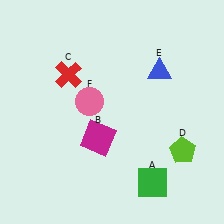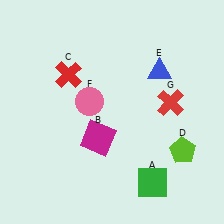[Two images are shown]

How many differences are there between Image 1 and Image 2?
There is 1 difference between the two images.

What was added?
A red cross (G) was added in Image 2.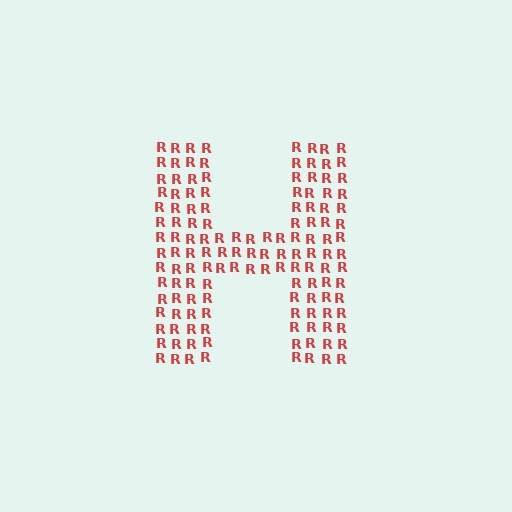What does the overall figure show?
The overall figure shows the letter H.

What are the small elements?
The small elements are letter R's.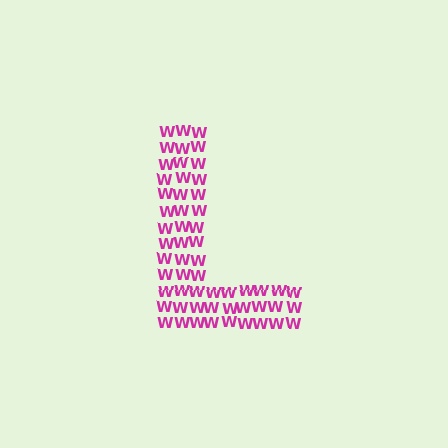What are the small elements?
The small elements are letter W's.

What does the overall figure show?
The overall figure shows the letter L.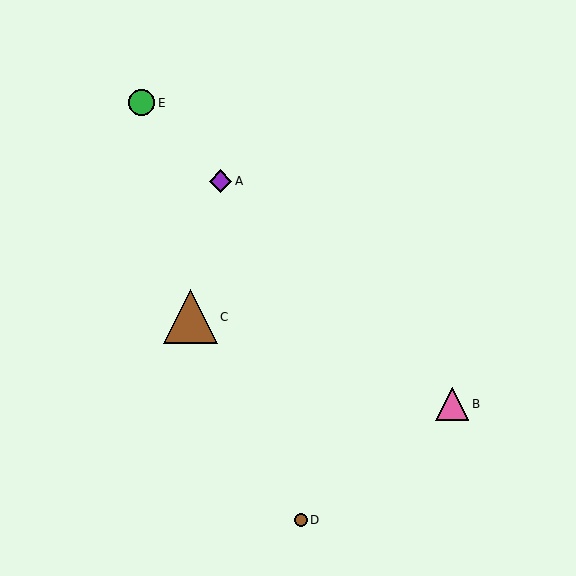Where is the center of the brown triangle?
The center of the brown triangle is at (190, 317).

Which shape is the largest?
The brown triangle (labeled C) is the largest.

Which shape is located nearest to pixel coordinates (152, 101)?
The green circle (labeled E) at (142, 103) is nearest to that location.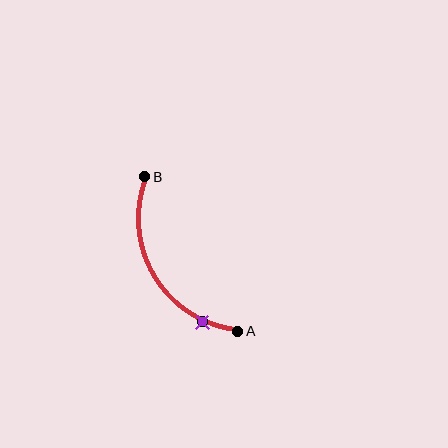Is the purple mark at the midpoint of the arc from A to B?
No. The purple mark lies on the arc but is closer to endpoint A. The arc midpoint would be at the point on the curve equidistant along the arc from both A and B.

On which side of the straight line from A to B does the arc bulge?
The arc bulges to the left of the straight line connecting A and B.